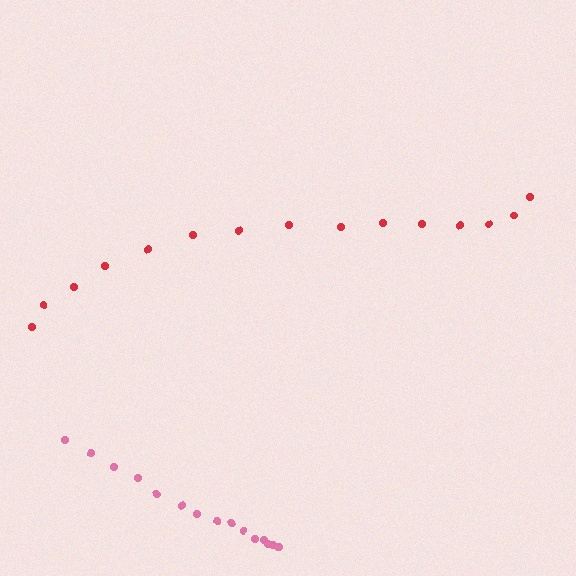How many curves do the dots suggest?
There are 2 distinct paths.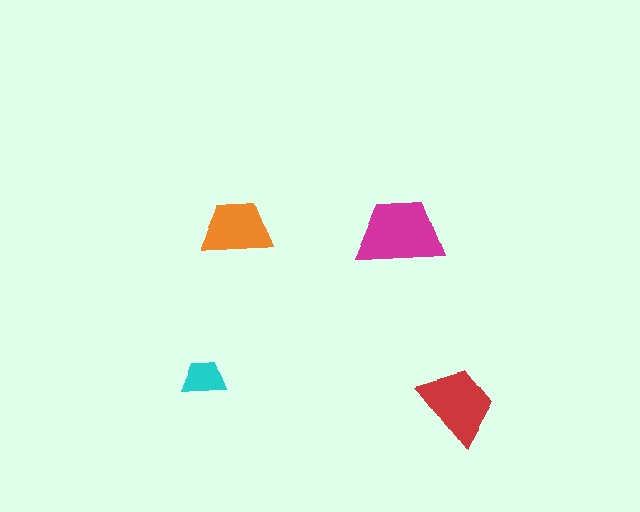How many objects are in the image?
There are 4 objects in the image.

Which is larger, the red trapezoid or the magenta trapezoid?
The magenta one.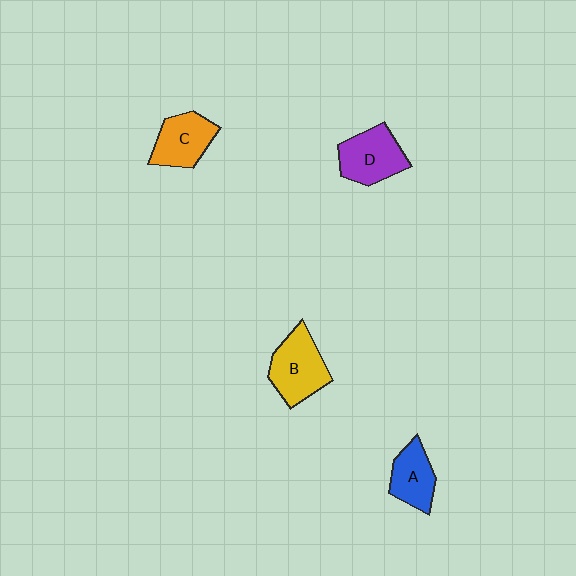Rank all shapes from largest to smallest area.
From largest to smallest: B (yellow), D (purple), C (orange), A (blue).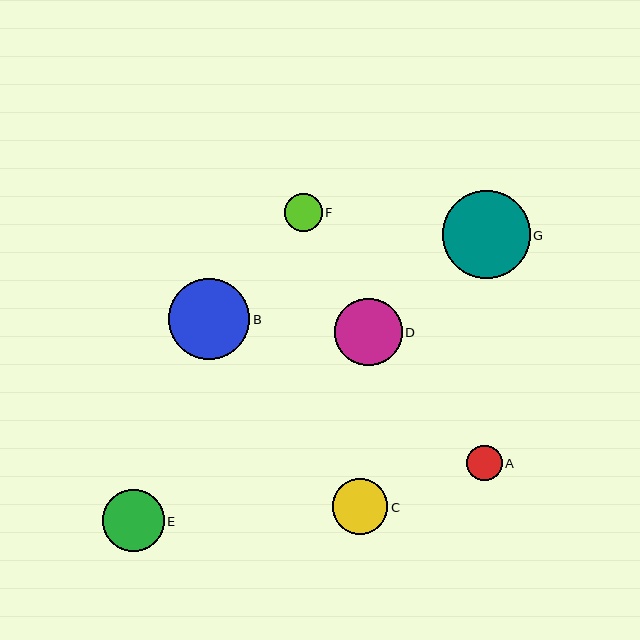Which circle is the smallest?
Circle A is the smallest with a size of approximately 35 pixels.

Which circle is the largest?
Circle G is the largest with a size of approximately 88 pixels.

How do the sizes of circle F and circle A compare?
Circle F and circle A are approximately the same size.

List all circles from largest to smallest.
From largest to smallest: G, B, D, E, C, F, A.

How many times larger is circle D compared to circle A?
Circle D is approximately 1.9 times the size of circle A.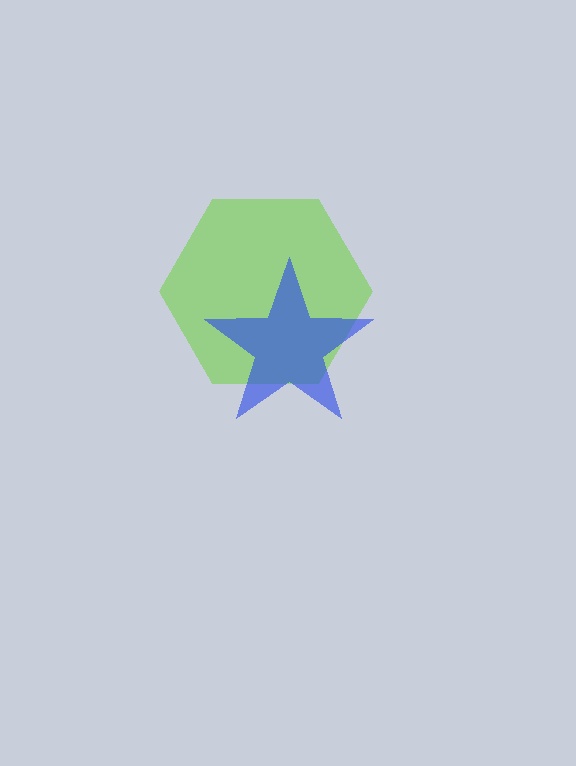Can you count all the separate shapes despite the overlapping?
Yes, there are 2 separate shapes.